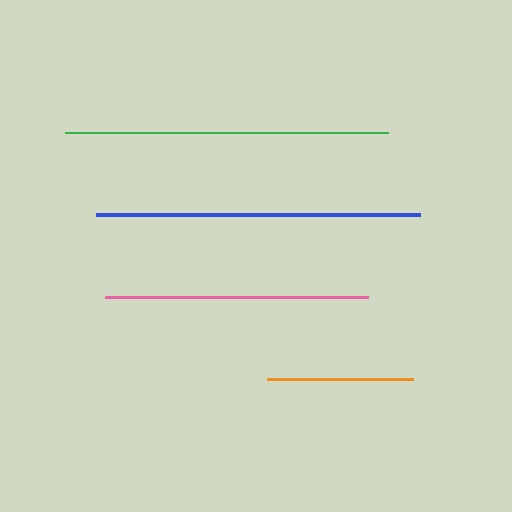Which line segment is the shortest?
The orange line is the shortest at approximately 146 pixels.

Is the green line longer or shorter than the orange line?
The green line is longer than the orange line.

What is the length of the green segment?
The green segment is approximately 323 pixels long.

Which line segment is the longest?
The blue line is the longest at approximately 325 pixels.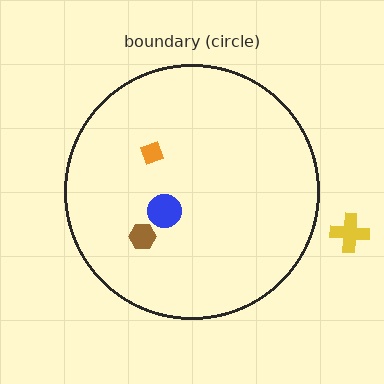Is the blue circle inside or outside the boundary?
Inside.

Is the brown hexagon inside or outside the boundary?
Inside.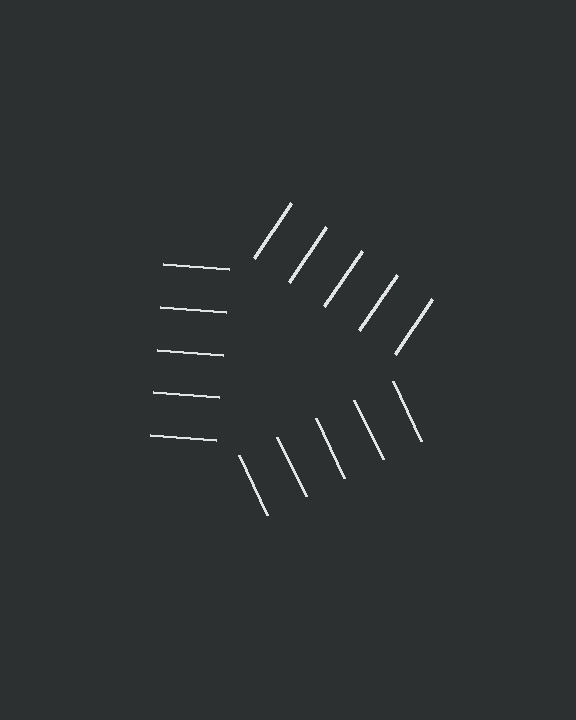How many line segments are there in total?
15 — 5 along each of the 3 edges.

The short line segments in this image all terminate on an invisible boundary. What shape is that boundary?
An illusory triangle — the line segments terminate on its edges but no continuous stroke is drawn.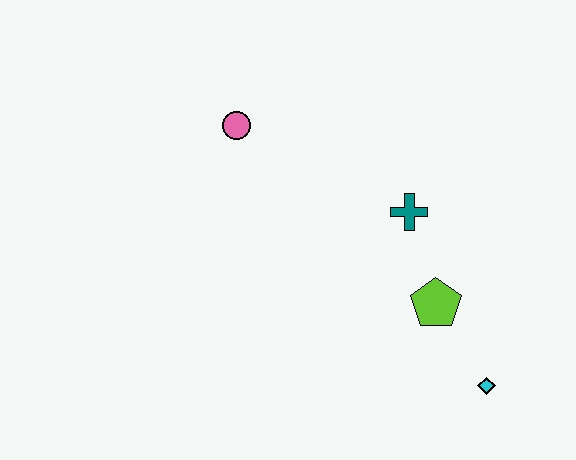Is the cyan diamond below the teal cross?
Yes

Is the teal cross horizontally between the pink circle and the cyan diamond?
Yes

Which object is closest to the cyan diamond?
The lime pentagon is closest to the cyan diamond.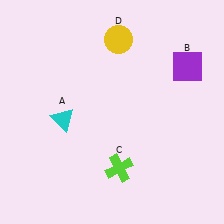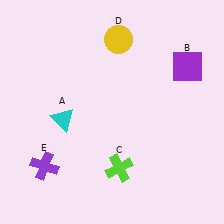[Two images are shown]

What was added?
A purple cross (E) was added in Image 2.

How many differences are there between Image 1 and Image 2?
There is 1 difference between the two images.